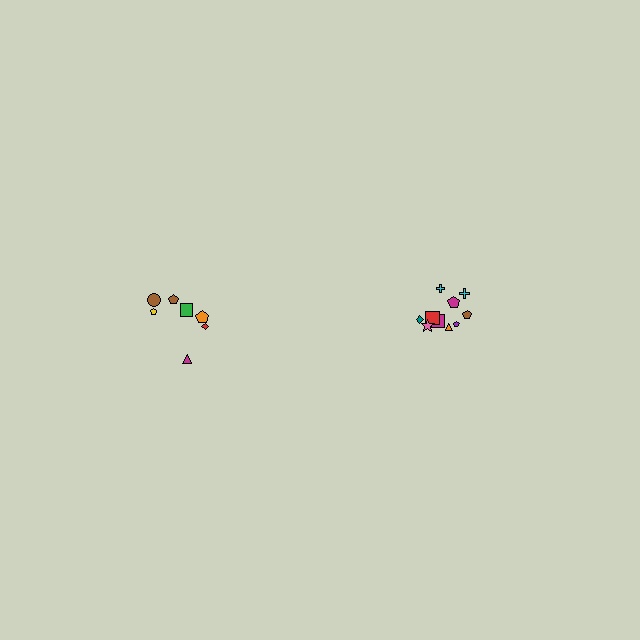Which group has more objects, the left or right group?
The right group.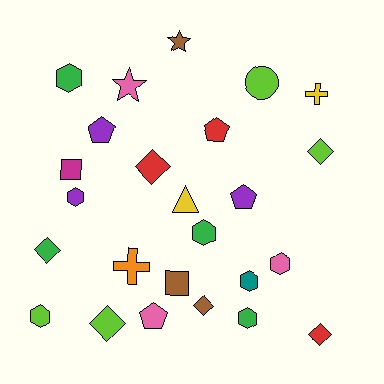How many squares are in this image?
There are 2 squares.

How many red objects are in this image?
There are 3 red objects.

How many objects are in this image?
There are 25 objects.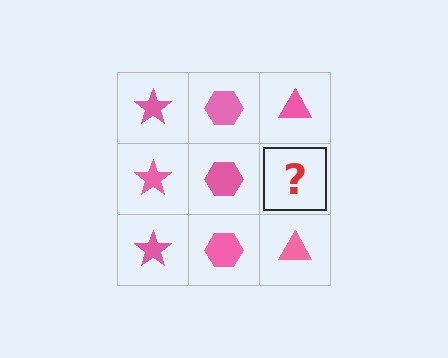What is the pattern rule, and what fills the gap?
The rule is that each column has a consistent shape. The gap should be filled with a pink triangle.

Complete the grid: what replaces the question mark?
The question mark should be replaced with a pink triangle.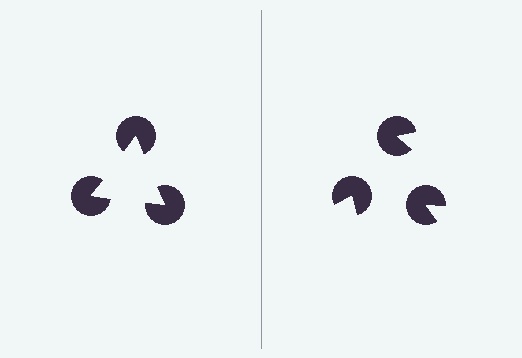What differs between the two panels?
The pac-man discs are positioned identically on both sides; only the wedge orientations differ. On the left they align to a triangle; on the right they are misaligned.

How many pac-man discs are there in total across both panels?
6 — 3 on each side.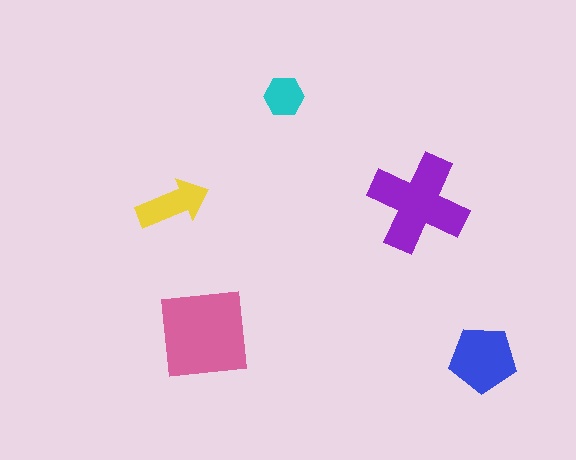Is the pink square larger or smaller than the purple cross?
Larger.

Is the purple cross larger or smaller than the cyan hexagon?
Larger.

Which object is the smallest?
The cyan hexagon.